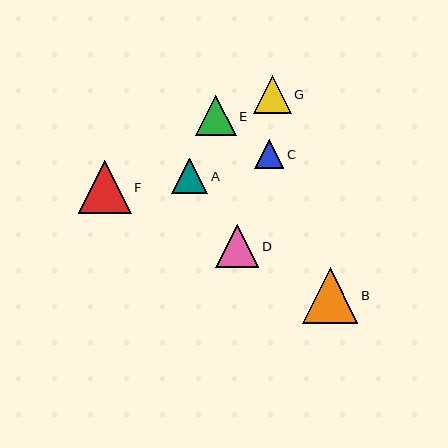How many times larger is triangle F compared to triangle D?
Triangle F is approximately 1.2 times the size of triangle D.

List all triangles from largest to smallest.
From largest to smallest: B, F, D, E, G, A, C.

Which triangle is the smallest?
Triangle C is the smallest with a size of approximately 29 pixels.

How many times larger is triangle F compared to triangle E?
Triangle F is approximately 1.3 times the size of triangle E.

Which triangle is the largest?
Triangle B is the largest with a size of approximately 55 pixels.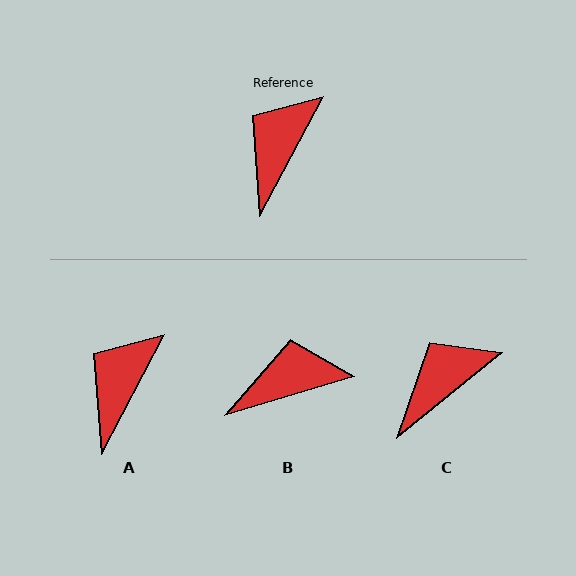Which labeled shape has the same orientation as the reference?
A.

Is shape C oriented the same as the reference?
No, it is off by about 23 degrees.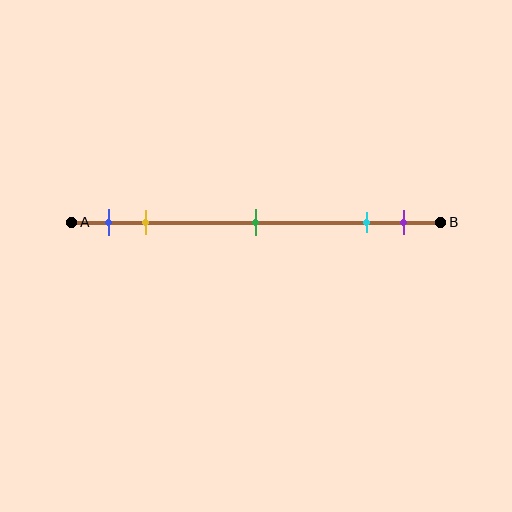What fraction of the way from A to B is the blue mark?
The blue mark is approximately 10% (0.1) of the way from A to B.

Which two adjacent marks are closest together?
The cyan and purple marks are the closest adjacent pair.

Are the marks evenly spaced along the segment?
No, the marks are not evenly spaced.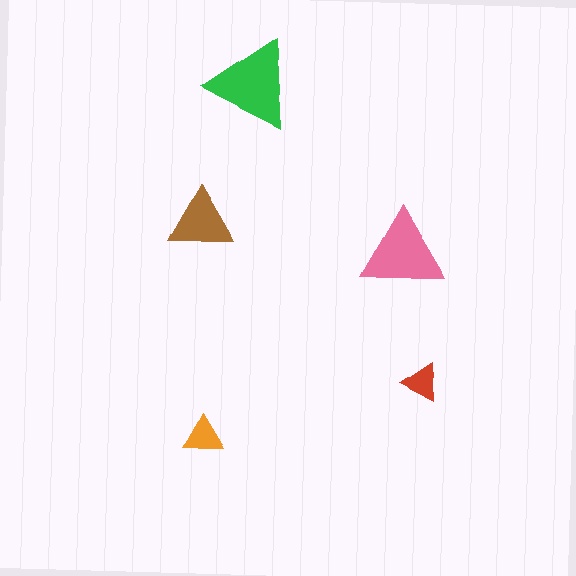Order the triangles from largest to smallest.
the green one, the pink one, the brown one, the orange one, the red one.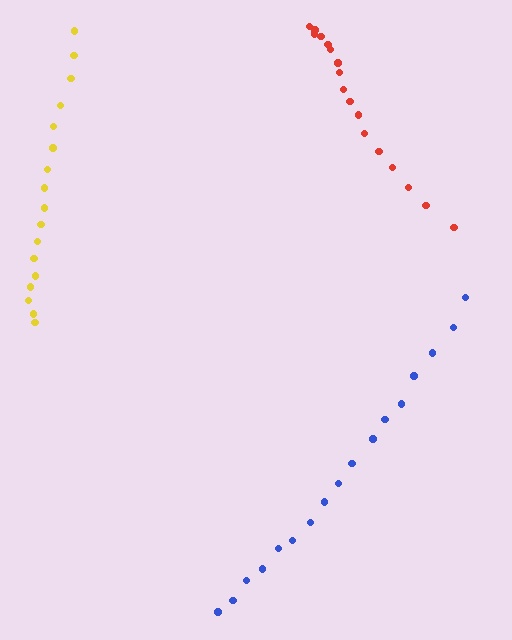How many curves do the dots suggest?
There are 3 distinct paths.